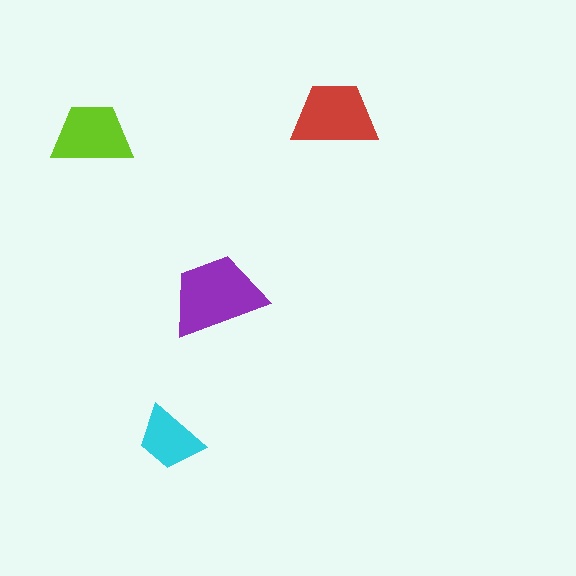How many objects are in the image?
There are 4 objects in the image.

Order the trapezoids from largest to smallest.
the purple one, the red one, the lime one, the cyan one.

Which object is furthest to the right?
The red trapezoid is rightmost.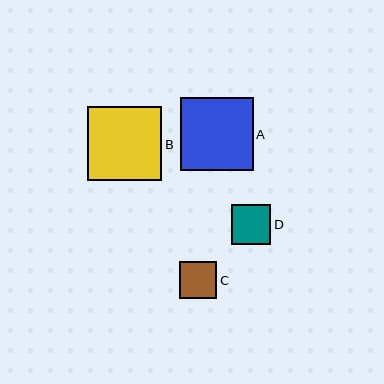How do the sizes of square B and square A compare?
Square B and square A are approximately the same size.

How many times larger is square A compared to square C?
Square A is approximately 2.0 times the size of square C.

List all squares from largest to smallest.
From largest to smallest: B, A, D, C.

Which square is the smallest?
Square C is the smallest with a size of approximately 37 pixels.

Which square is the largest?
Square B is the largest with a size of approximately 74 pixels.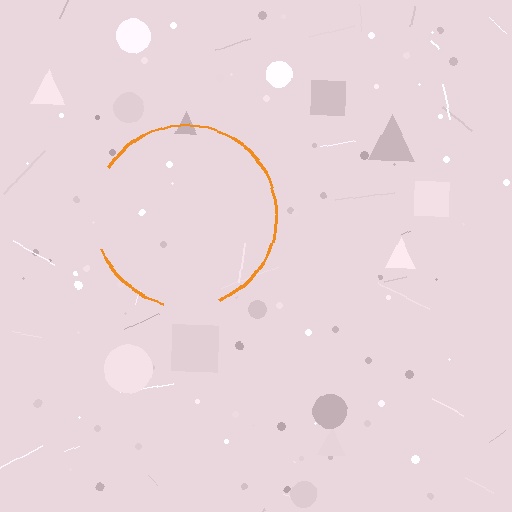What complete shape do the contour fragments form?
The contour fragments form a circle.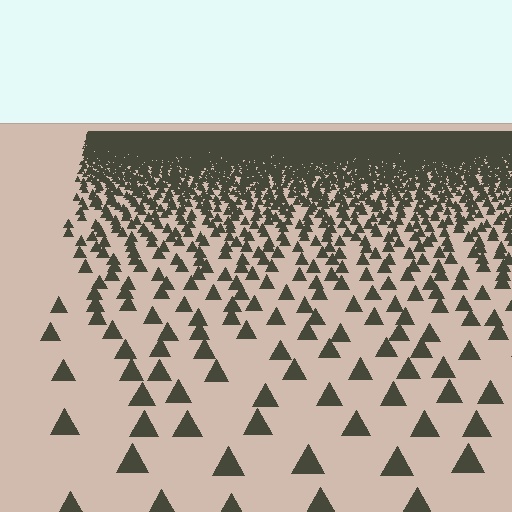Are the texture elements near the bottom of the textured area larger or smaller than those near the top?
Larger. Near the bottom, elements are closer to the viewer and appear at a bigger on-screen size.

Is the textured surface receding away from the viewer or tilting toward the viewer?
The surface is receding away from the viewer. Texture elements get smaller and denser toward the top.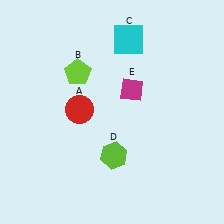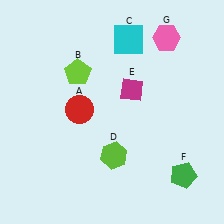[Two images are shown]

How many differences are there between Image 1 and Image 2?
There are 2 differences between the two images.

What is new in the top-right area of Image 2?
A pink hexagon (G) was added in the top-right area of Image 2.